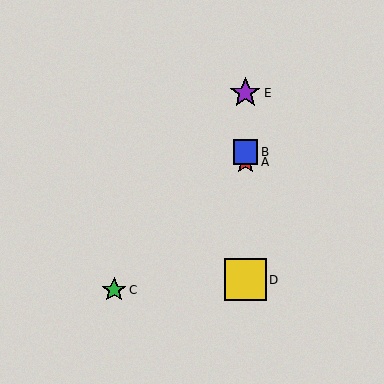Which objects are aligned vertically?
Objects A, B, D, E are aligned vertically.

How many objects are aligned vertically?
4 objects (A, B, D, E) are aligned vertically.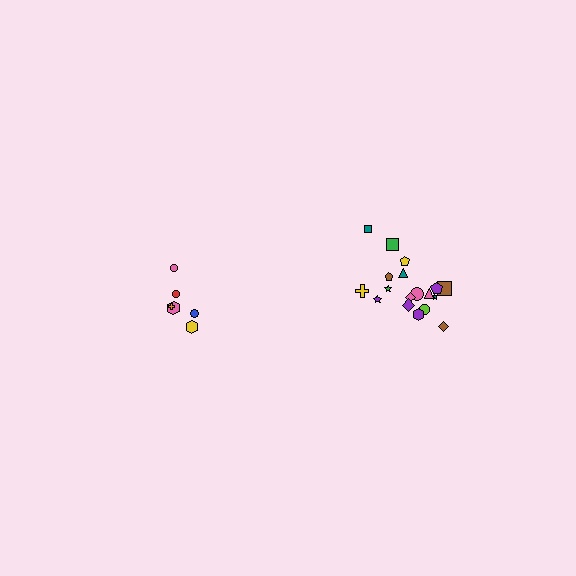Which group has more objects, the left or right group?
The right group.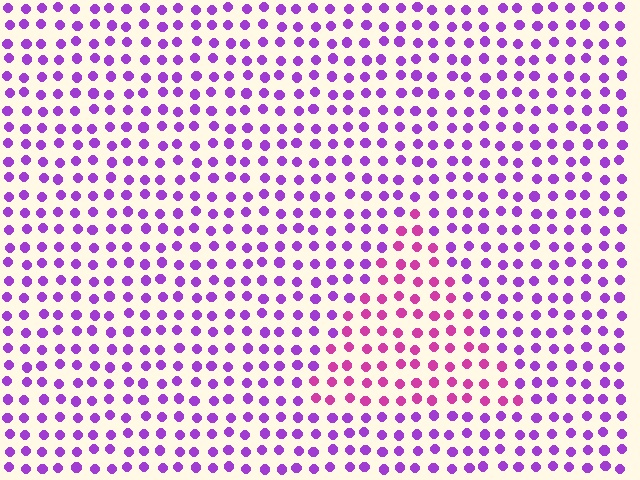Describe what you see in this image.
The image is filled with small purple elements in a uniform arrangement. A triangle-shaped region is visible where the elements are tinted to a slightly different hue, forming a subtle color boundary.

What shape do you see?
I see a triangle.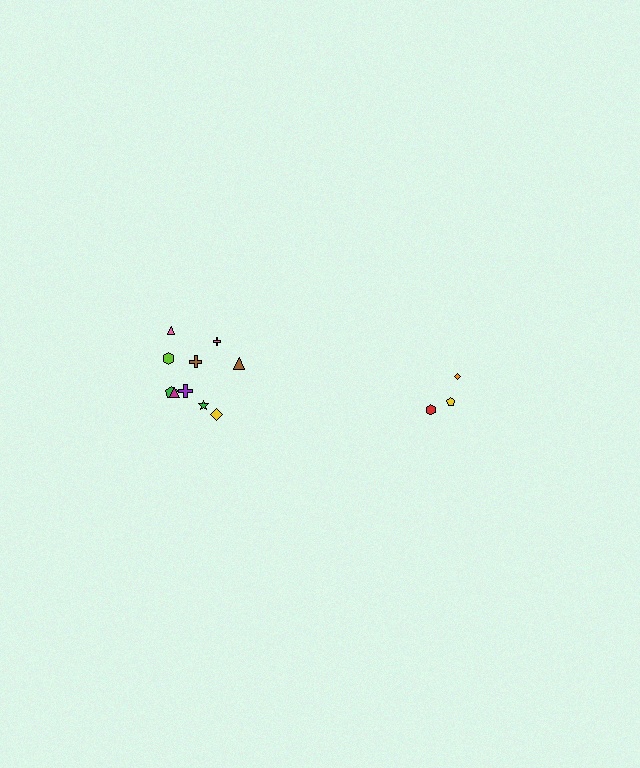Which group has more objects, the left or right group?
The left group.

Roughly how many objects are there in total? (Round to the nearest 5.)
Roughly 15 objects in total.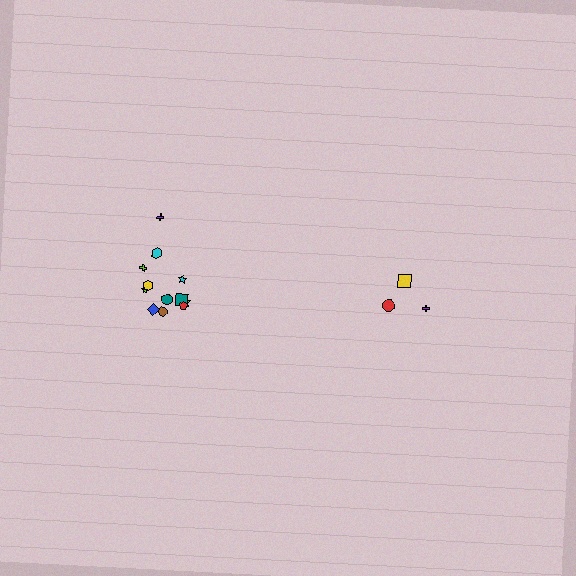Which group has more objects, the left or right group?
The left group.